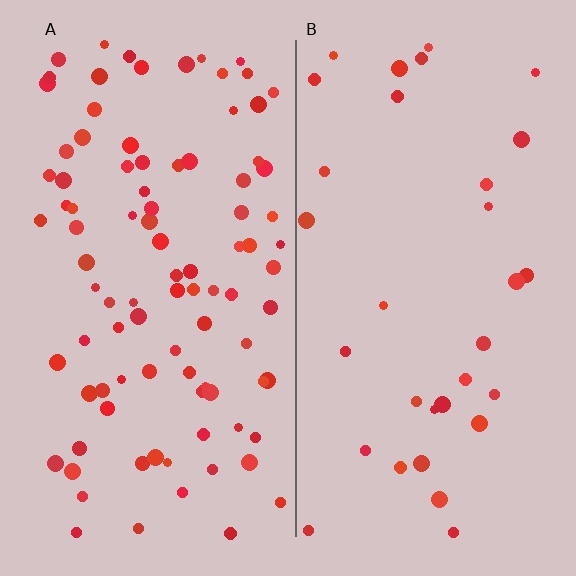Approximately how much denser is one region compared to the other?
Approximately 2.9× — region A over region B.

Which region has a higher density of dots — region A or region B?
A (the left).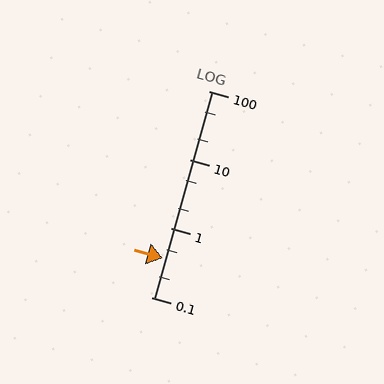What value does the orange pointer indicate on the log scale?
The pointer indicates approximately 0.37.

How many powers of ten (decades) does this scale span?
The scale spans 3 decades, from 0.1 to 100.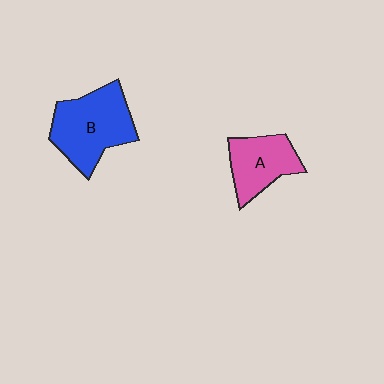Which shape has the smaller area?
Shape A (pink).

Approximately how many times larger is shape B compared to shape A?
Approximately 1.5 times.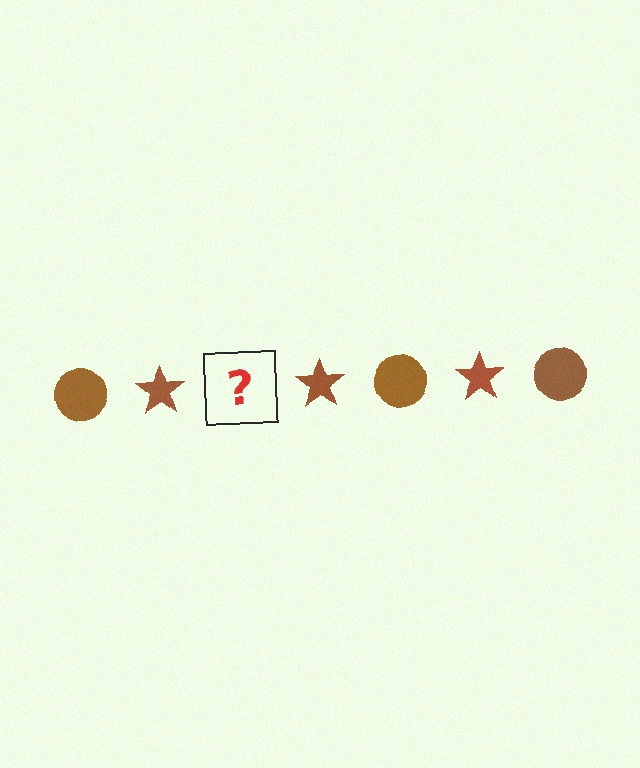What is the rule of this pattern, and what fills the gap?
The rule is that the pattern cycles through circle, star shapes in brown. The gap should be filled with a brown circle.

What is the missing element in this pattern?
The missing element is a brown circle.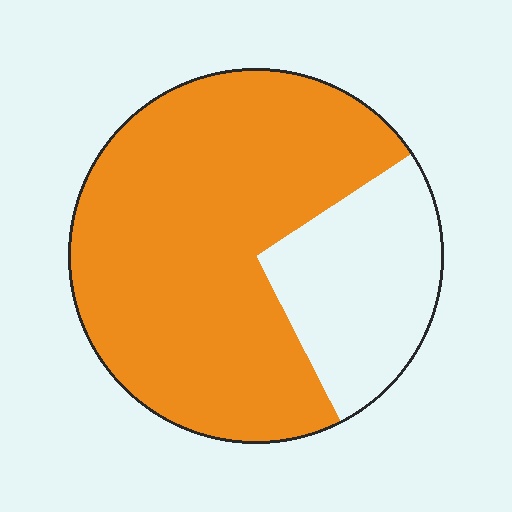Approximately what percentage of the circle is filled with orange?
Approximately 75%.